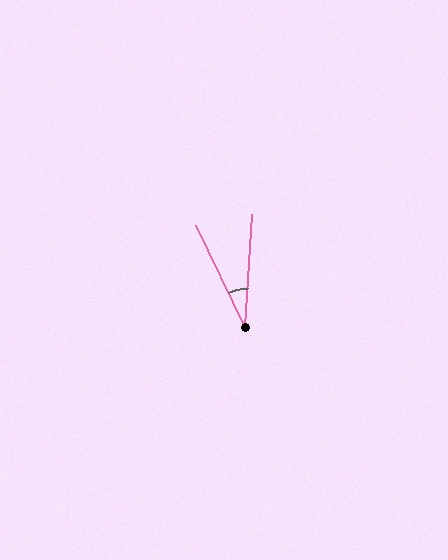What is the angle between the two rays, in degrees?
Approximately 29 degrees.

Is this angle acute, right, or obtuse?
It is acute.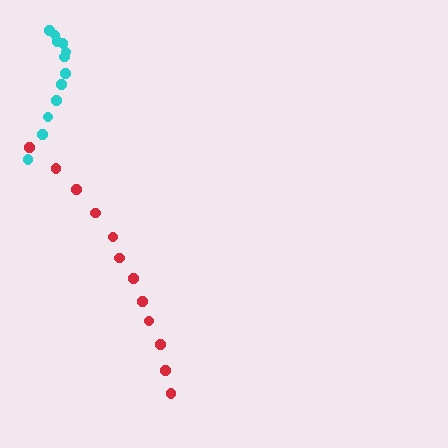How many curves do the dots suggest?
There are 2 distinct paths.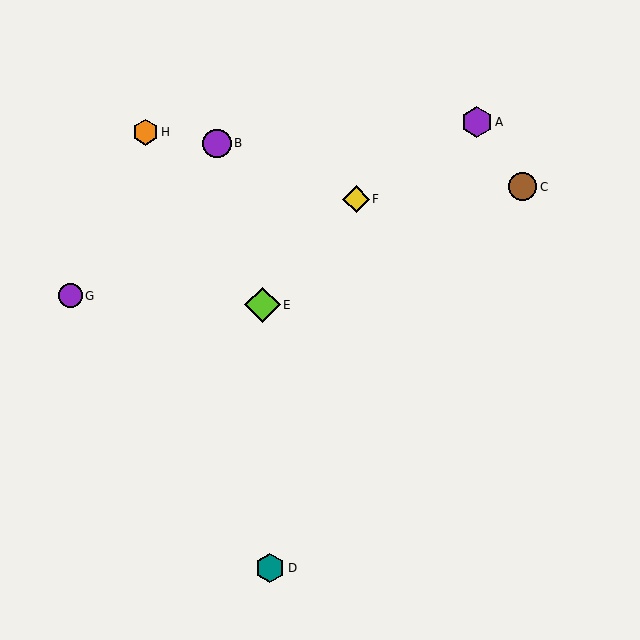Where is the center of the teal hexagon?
The center of the teal hexagon is at (270, 568).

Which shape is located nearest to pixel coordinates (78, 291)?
The purple circle (labeled G) at (70, 296) is nearest to that location.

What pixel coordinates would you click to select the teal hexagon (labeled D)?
Click at (270, 568) to select the teal hexagon D.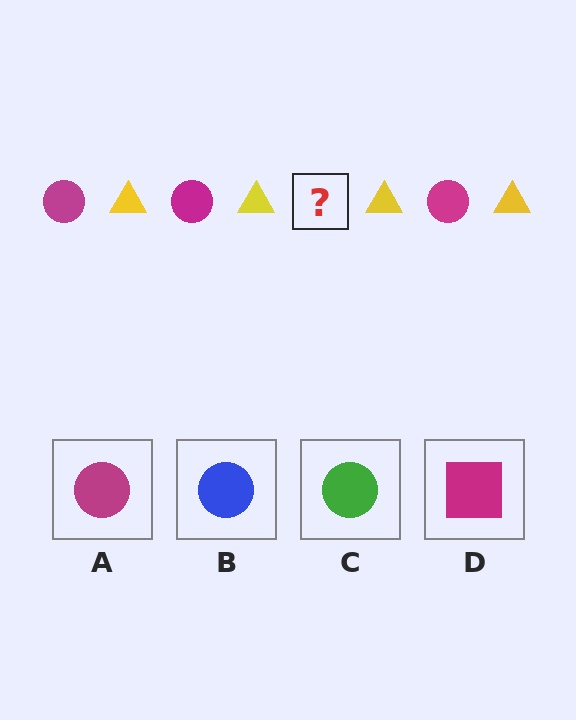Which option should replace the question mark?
Option A.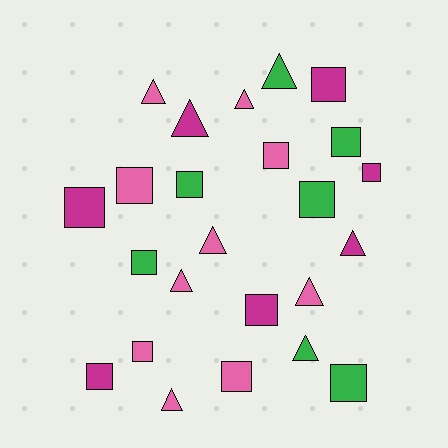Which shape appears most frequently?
Square, with 14 objects.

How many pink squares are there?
There are 4 pink squares.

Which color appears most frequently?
Pink, with 10 objects.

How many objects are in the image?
There are 24 objects.